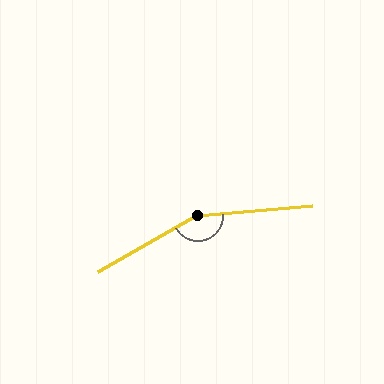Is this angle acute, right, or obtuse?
It is obtuse.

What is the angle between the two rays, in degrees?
Approximately 156 degrees.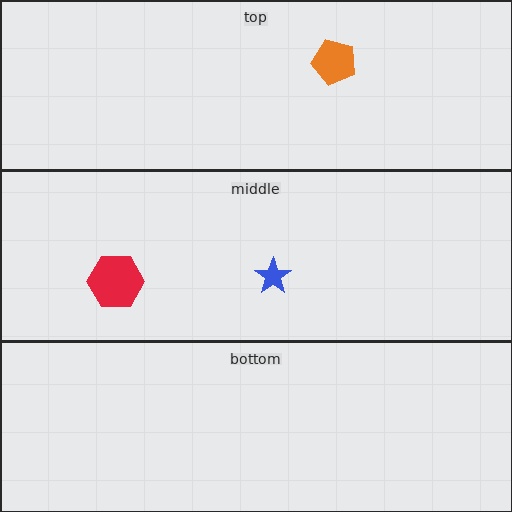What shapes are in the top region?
The orange pentagon.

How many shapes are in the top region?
1.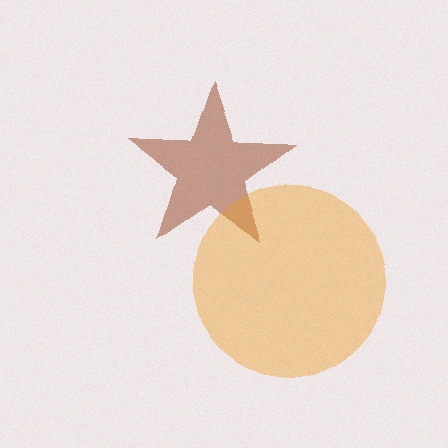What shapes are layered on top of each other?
The layered shapes are: a brown star, an orange circle.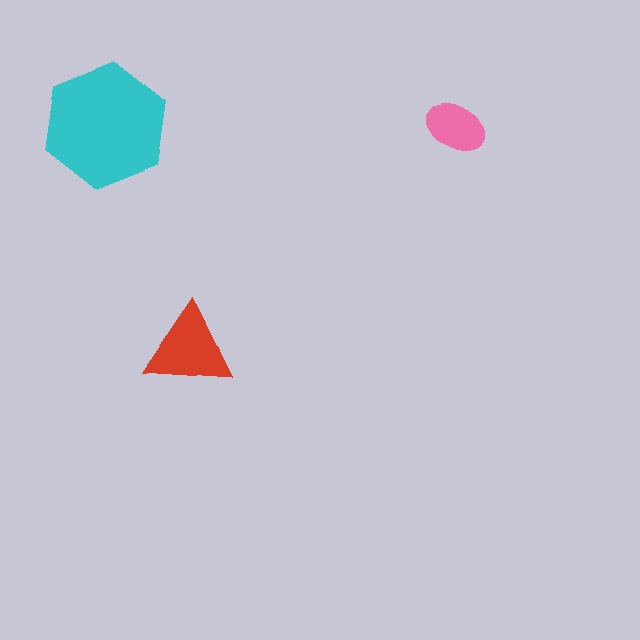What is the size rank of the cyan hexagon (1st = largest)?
1st.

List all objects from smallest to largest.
The pink ellipse, the red triangle, the cyan hexagon.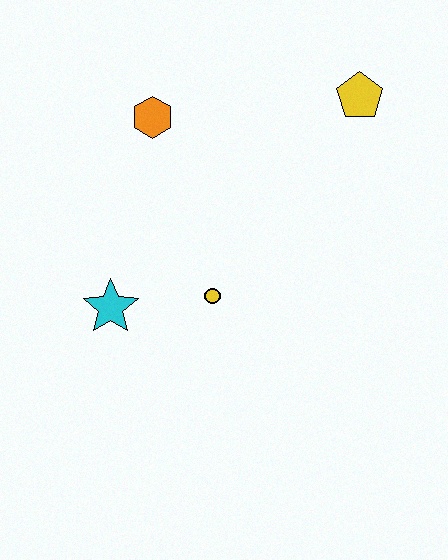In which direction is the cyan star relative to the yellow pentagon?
The cyan star is to the left of the yellow pentagon.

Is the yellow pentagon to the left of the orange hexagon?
No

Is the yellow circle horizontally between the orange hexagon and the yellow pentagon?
Yes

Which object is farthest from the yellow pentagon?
The cyan star is farthest from the yellow pentagon.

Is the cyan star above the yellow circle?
No